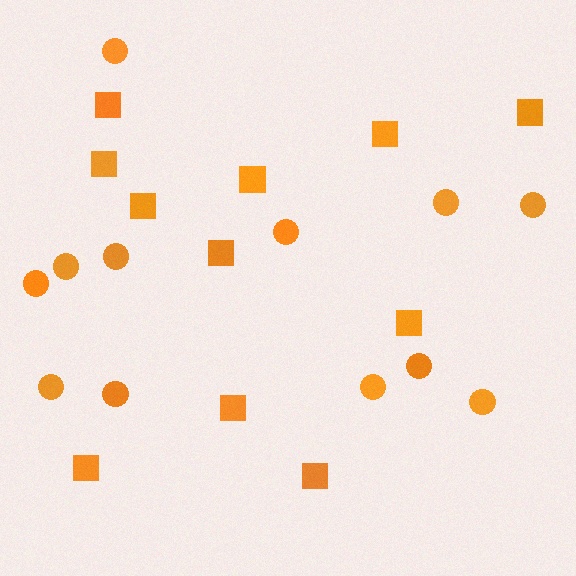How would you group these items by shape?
There are 2 groups: one group of circles (12) and one group of squares (11).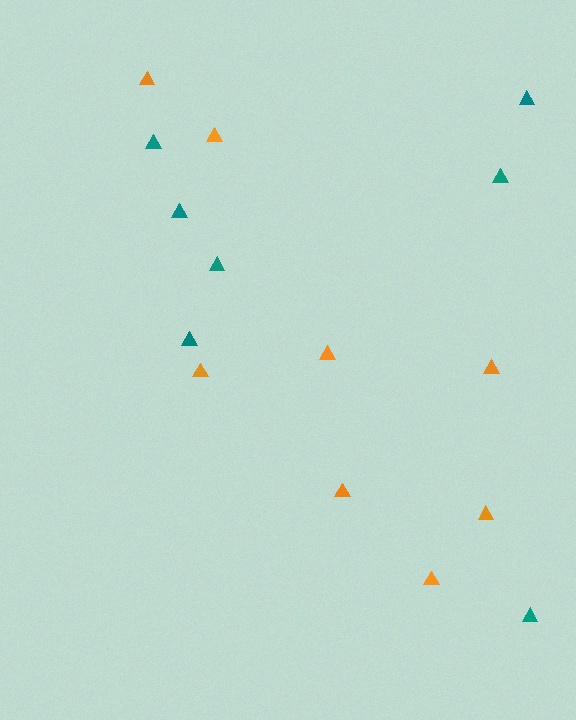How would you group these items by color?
There are 2 groups: one group of teal triangles (7) and one group of orange triangles (8).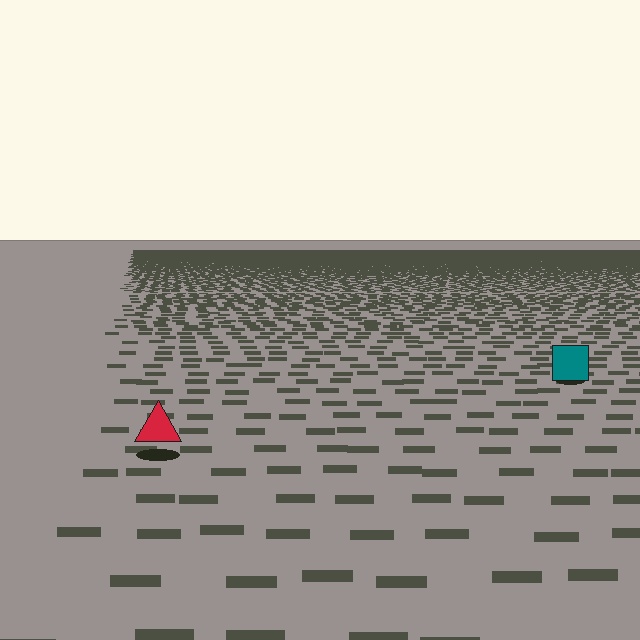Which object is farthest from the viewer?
The teal square is farthest from the viewer. It appears smaller and the ground texture around it is denser.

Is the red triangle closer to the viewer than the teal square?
Yes. The red triangle is closer — you can tell from the texture gradient: the ground texture is coarser near it.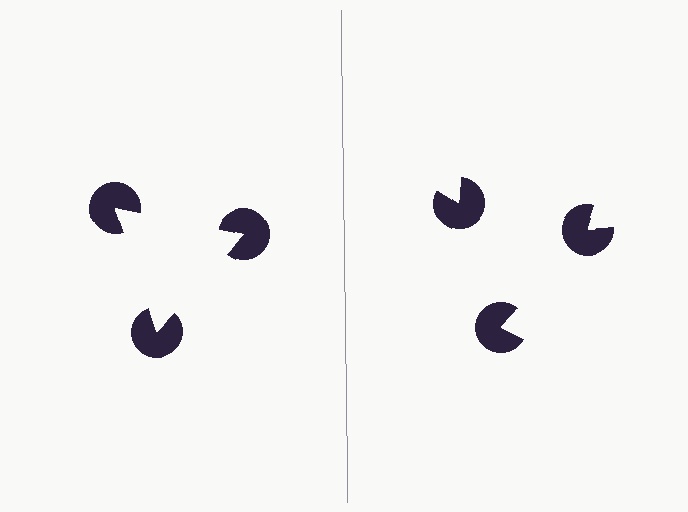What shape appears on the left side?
An illusory triangle.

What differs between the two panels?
The pac-man discs are positioned identically on both sides; only the wedge orientations differ. On the left they align to a triangle; on the right they are misaligned.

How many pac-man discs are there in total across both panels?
6 — 3 on each side.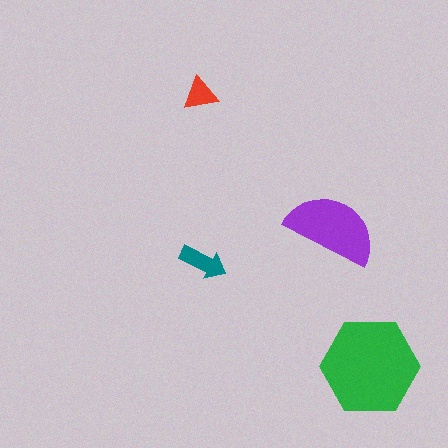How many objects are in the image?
There are 4 objects in the image.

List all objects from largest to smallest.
The green hexagon, the purple semicircle, the teal arrow, the red triangle.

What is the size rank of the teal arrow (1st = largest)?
3rd.